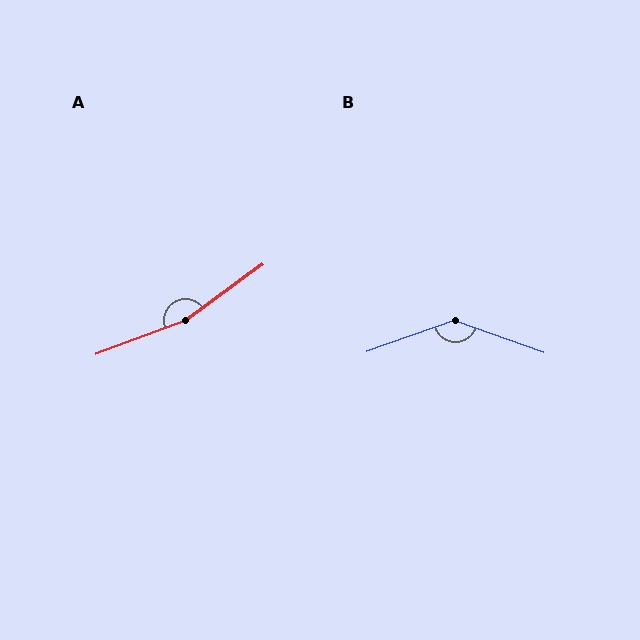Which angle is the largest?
A, at approximately 164 degrees.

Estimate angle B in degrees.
Approximately 141 degrees.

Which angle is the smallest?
B, at approximately 141 degrees.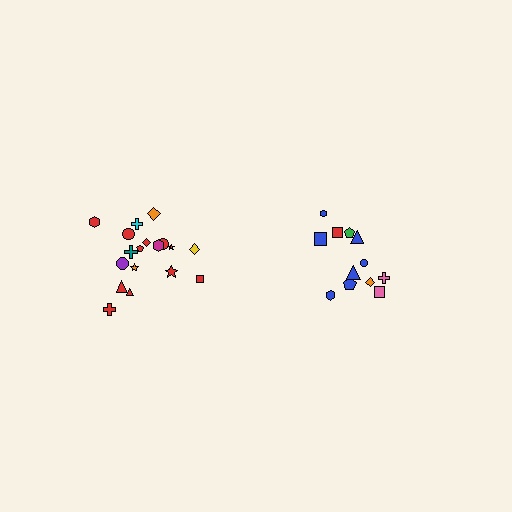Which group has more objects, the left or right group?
The left group.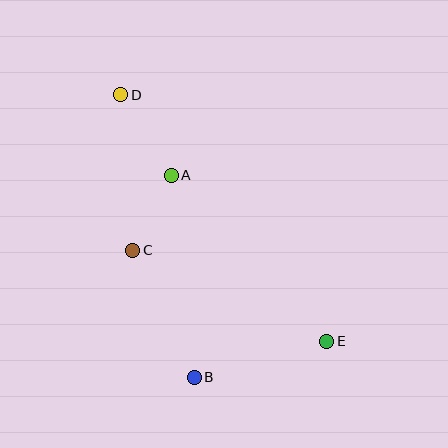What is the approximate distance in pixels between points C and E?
The distance between C and E is approximately 214 pixels.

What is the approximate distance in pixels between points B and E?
The distance between B and E is approximately 137 pixels.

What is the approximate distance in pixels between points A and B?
The distance between A and B is approximately 203 pixels.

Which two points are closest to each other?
Points A and C are closest to each other.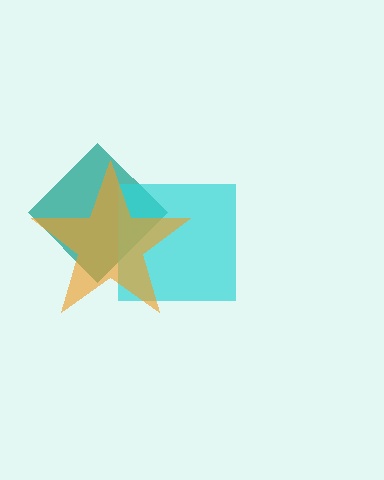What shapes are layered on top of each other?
The layered shapes are: a teal diamond, a cyan square, an orange star.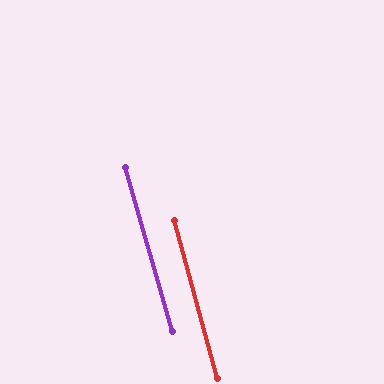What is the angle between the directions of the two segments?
Approximately 1 degree.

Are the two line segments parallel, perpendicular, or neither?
Parallel — their directions differ by only 1.1°.